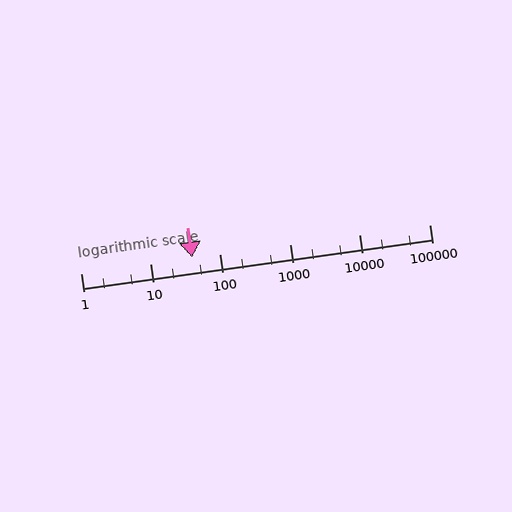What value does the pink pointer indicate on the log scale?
The pointer indicates approximately 40.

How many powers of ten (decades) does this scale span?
The scale spans 5 decades, from 1 to 100000.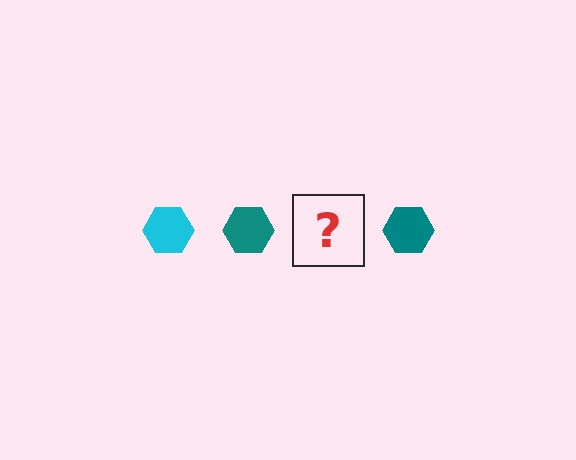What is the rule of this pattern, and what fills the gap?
The rule is that the pattern cycles through cyan, teal hexagons. The gap should be filled with a cyan hexagon.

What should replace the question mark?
The question mark should be replaced with a cyan hexagon.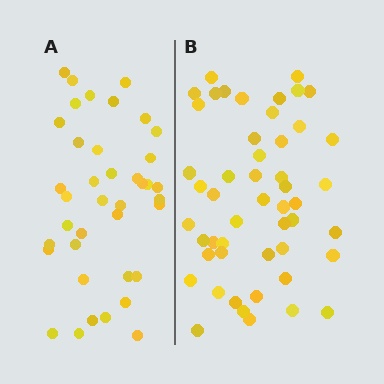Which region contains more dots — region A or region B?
Region B (the right region) has more dots.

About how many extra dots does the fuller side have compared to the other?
Region B has roughly 12 or so more dots than region A.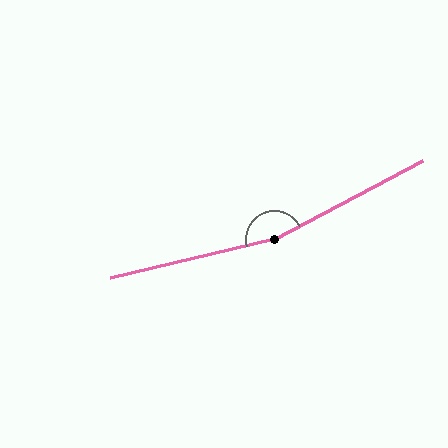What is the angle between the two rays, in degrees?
Approximately 165 degrees.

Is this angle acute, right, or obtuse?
It is obtuse.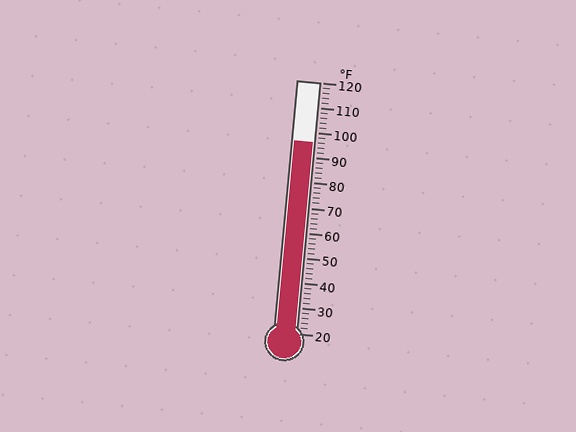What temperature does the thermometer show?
The thermometer shows approximately 96°F.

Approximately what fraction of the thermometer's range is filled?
The thermometer is filled to approximately 75% of its range.